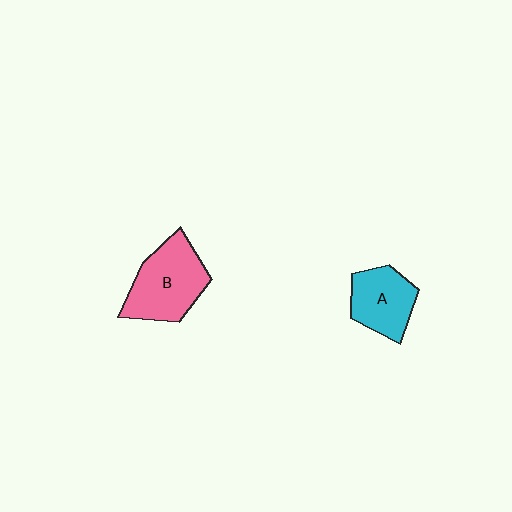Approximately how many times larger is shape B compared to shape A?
Approximately 1.3 times.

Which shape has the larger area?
Shape B (pink).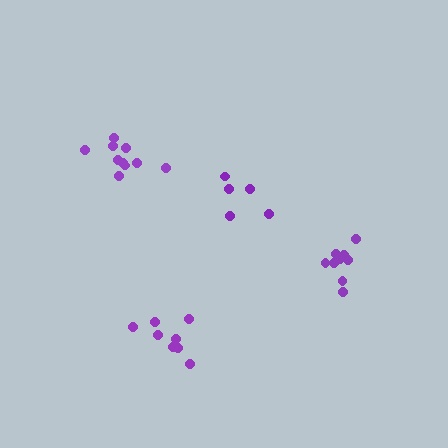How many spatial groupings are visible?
There are 4 spatial groupings.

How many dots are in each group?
Group 1: 8 dots, Group 2: 5 dots, Group 3: 9 dots, Group 4: 10 dots (32 total).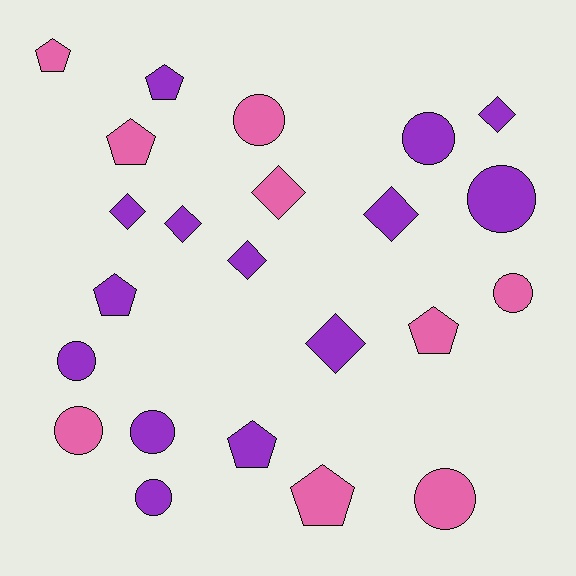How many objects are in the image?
There are 23 objects.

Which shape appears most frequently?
Circle, with 9 objects.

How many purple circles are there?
There are 5 purple circles.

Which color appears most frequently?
Purple, with 14 objects.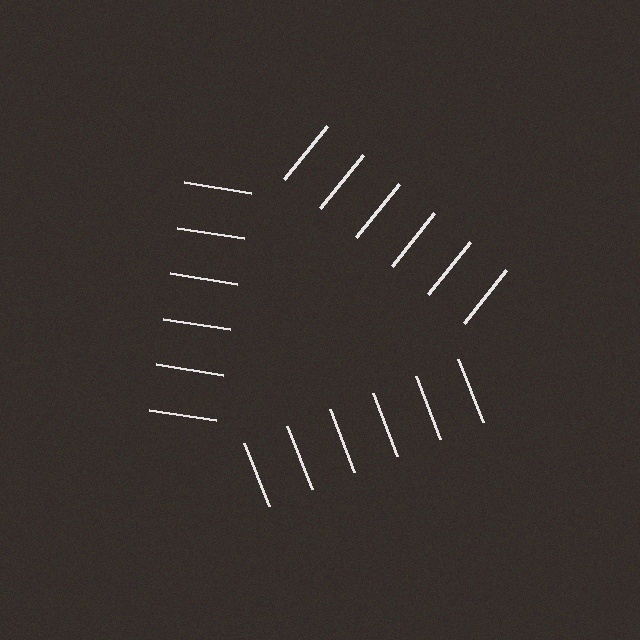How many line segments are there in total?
18 — 6 along each of the 3 edges.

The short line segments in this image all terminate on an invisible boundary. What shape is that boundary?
An illusory triangle — the line segments terminate on its edges but no continuous stroke is drawn.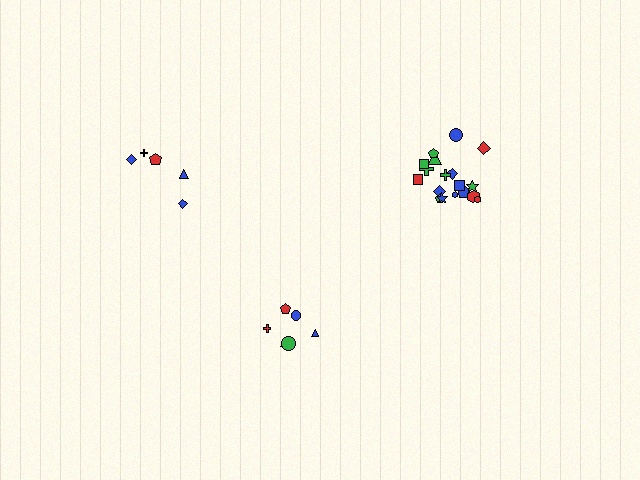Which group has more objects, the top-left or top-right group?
The top-right group.